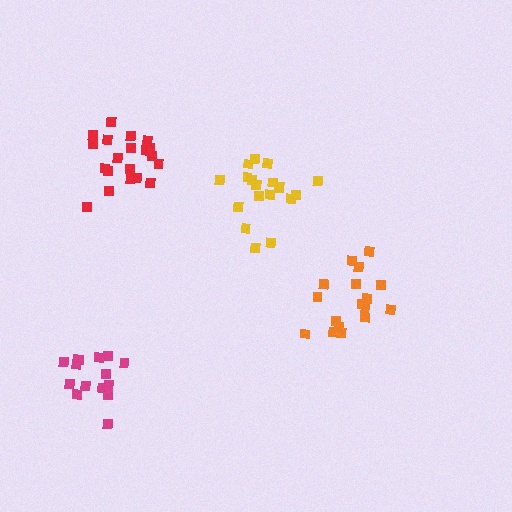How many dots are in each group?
Group 1: 20 dots, Group 2: 15 dots, Group 3: 19 dots, Group 4: 17 dots (71 total).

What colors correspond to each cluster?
The clusters are colored: red, magenta, yellow, orange.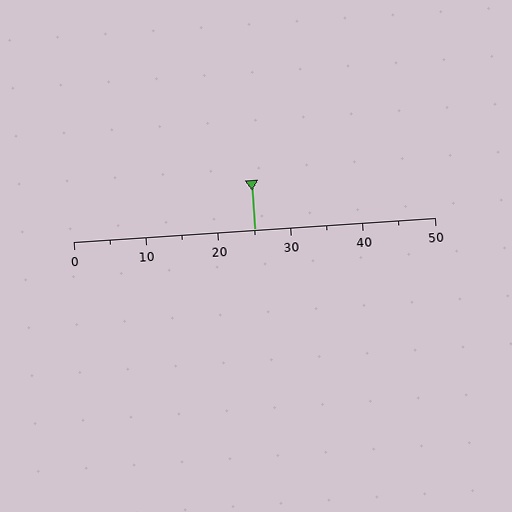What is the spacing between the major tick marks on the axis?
The major ticks are spaced 10 apart.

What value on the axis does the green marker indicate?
The marker indicates approximately 25.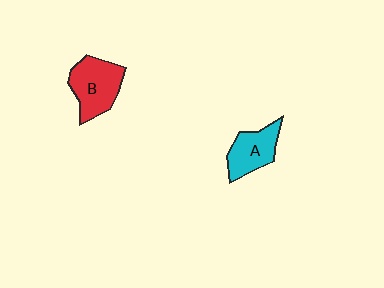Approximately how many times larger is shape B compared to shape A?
Approximately 1.3 times.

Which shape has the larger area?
Shape B (red).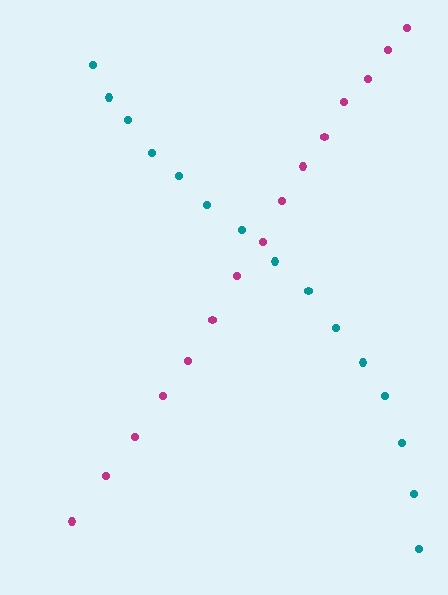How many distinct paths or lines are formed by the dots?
There are 2 distinct paths.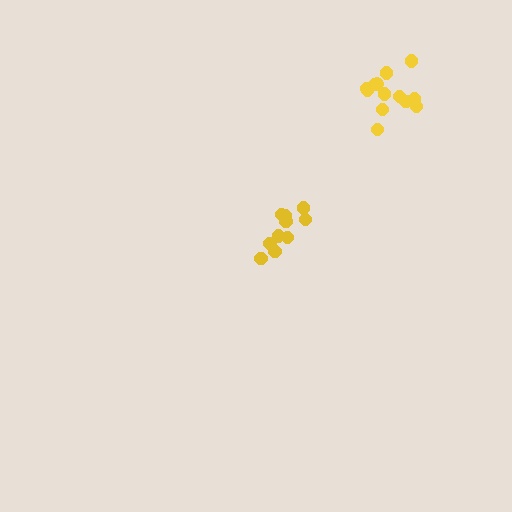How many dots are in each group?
Group 1: 10 dots, Group 2: 13 dots (23 total).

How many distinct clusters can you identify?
There are 2 distinct clusters.